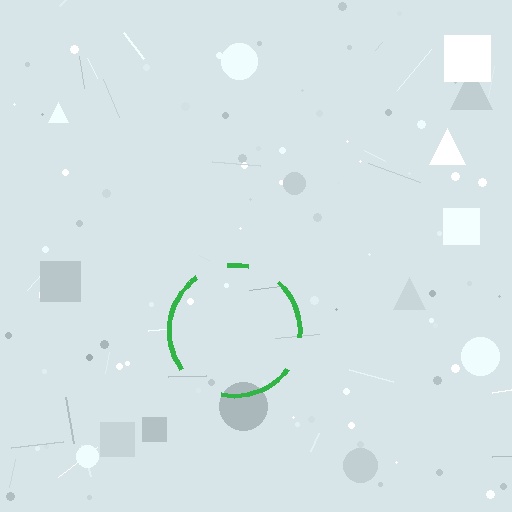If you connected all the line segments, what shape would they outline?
They would outline a circle.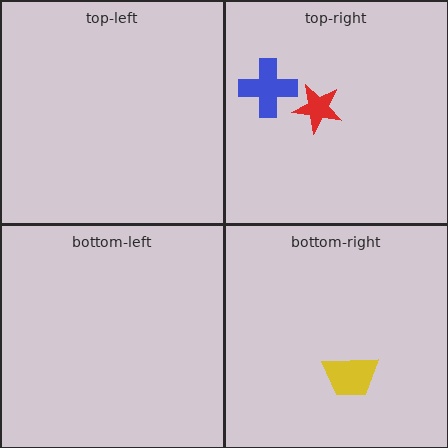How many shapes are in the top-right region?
2.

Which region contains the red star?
The top-right region.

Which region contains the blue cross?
The top-right region.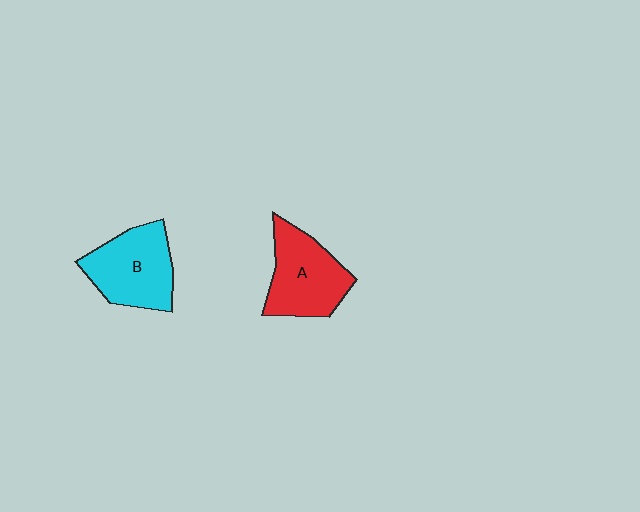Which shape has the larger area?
Shape B (cyan).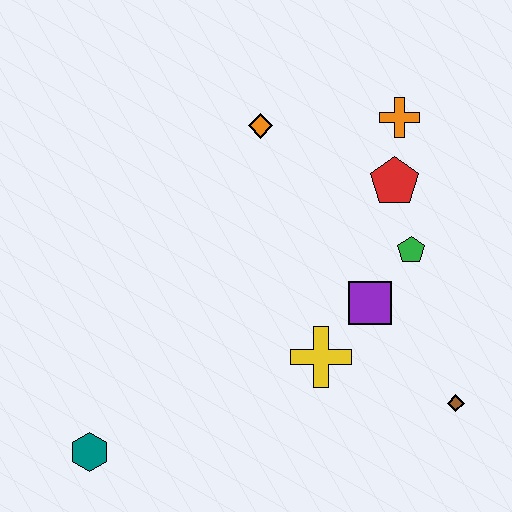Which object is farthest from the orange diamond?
The teal hexagon is farthest from the orange diamond.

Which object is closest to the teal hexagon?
The yellow cross is closest to the teal hexagon.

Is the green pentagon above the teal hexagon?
Yes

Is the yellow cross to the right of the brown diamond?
No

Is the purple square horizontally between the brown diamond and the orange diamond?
Yes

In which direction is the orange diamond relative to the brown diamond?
The orange diamond is above the brown diamond.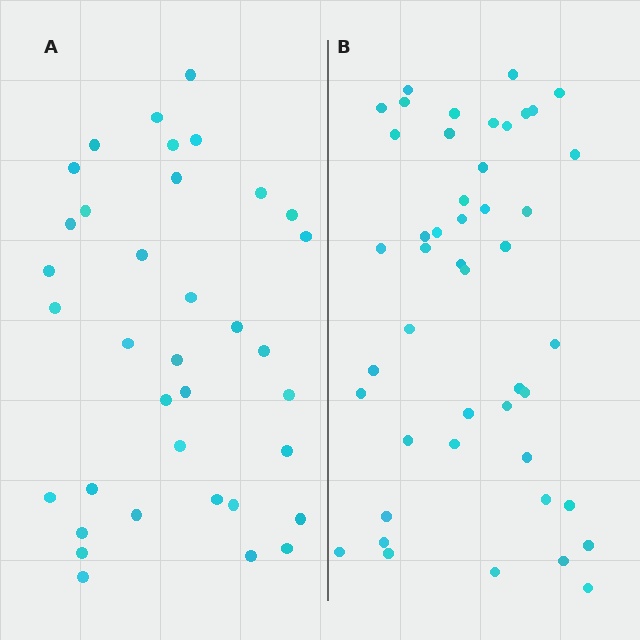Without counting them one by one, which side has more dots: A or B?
Region B (the right region) has more dots.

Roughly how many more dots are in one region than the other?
Region B has roughly 10 or so more dots than region A.